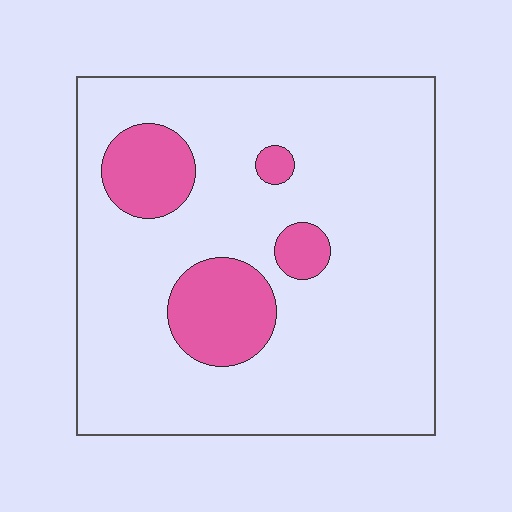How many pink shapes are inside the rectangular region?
4.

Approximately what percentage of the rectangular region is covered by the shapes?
Approximately 15%.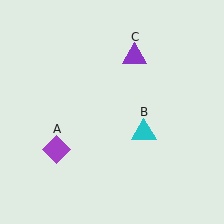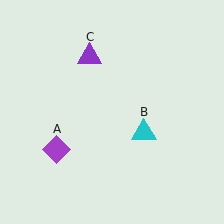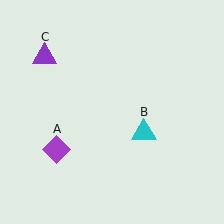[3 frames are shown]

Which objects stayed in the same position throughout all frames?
Purple diamond (object A) and cyan triangle (object B) remained stationary.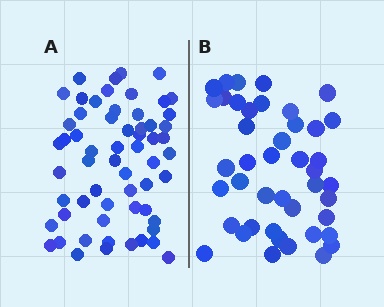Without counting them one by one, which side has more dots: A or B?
Region A (the left region) has more dots.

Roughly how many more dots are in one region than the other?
Region A has approximately 15 more dots than region B.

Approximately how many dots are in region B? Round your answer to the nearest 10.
About 40 dots. (The exact count is 43, which rounds to 40.)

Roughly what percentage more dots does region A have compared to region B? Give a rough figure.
About 40% more.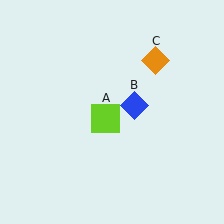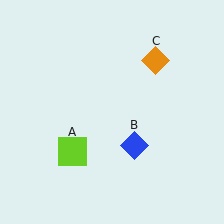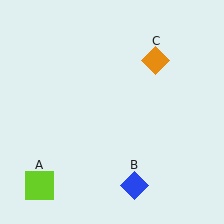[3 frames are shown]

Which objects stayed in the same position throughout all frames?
Orange diamond (object C) remained stationary.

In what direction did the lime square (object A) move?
The lime square (object A) moved down and to the left.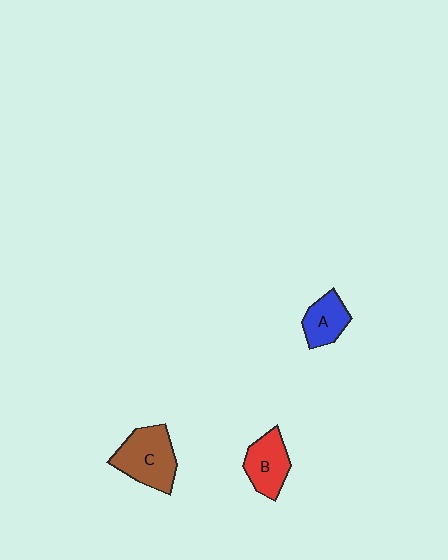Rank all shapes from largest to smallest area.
From largest to smallest: C (brown), B (red), A (blue).